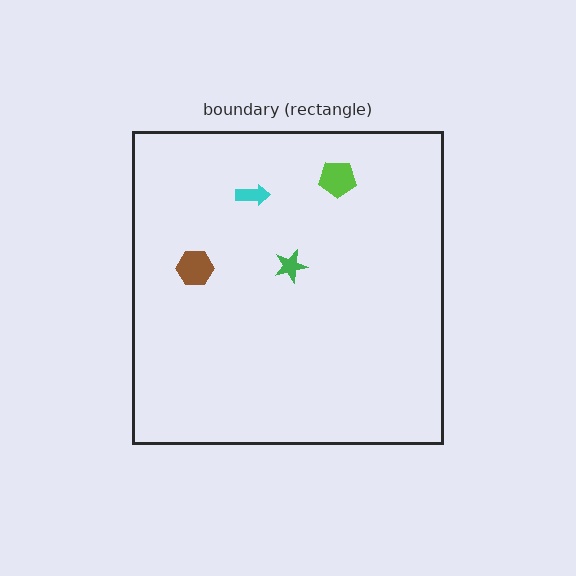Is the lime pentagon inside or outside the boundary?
Inside.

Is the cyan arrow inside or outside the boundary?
Inside.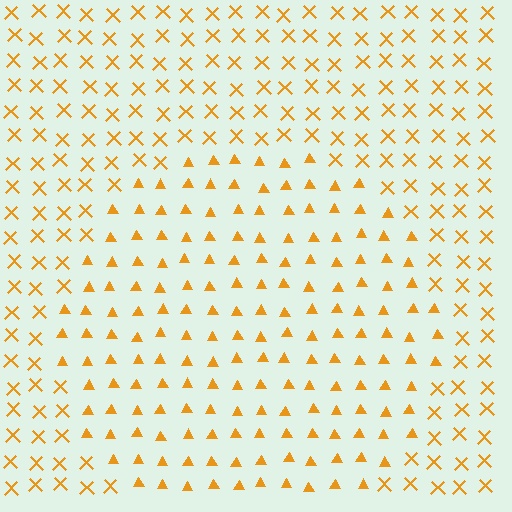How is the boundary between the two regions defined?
The boundary is defined by a change in element shape: triangles inside vs. X marks outside. All elements share the same color and spacing.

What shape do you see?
I see a circle.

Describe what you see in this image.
The image is filled with small orange elements arranged in a uniform grid. A circle-shaped region contains triangles, while the surrounding area contains X marks. The boundary is defined purely by the change in element shape.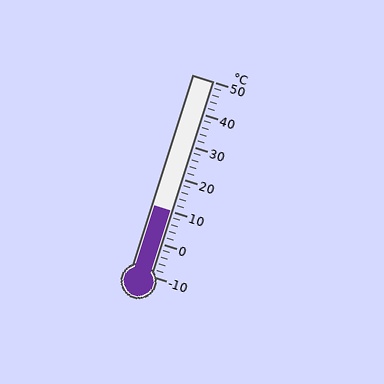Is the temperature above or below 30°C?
The temperature is below 30°C.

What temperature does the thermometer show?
The thermometer shows approximately 10°C.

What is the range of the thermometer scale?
The thermometer scale ranges from -10°C to 50°C.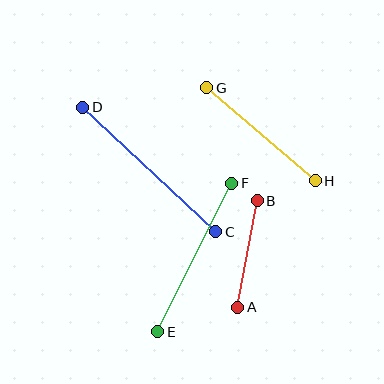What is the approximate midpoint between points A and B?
The midpoint is at approximately (248, 254) pixels.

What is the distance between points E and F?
The distance is approximately 166 pixels.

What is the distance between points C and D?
The distance is approximately 182 pixels.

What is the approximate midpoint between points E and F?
The midpoint is at approximately (195, 258) pixels.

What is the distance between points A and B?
The distance is approximately 108 pixels.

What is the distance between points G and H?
The distance is approximately 143 pixels.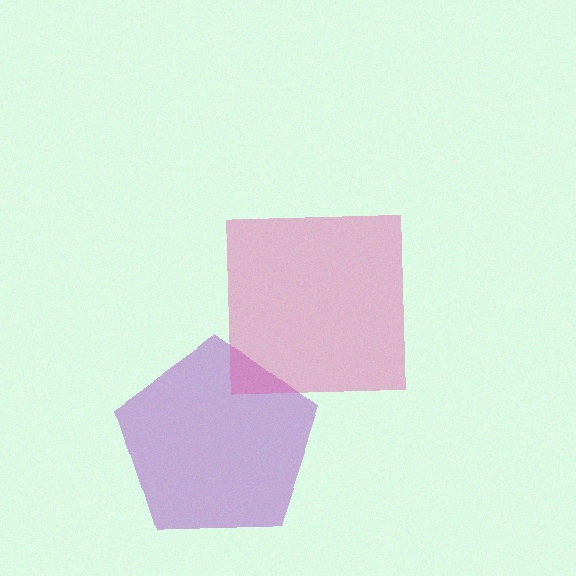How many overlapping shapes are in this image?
There are 2 overlapping shapes in the image.